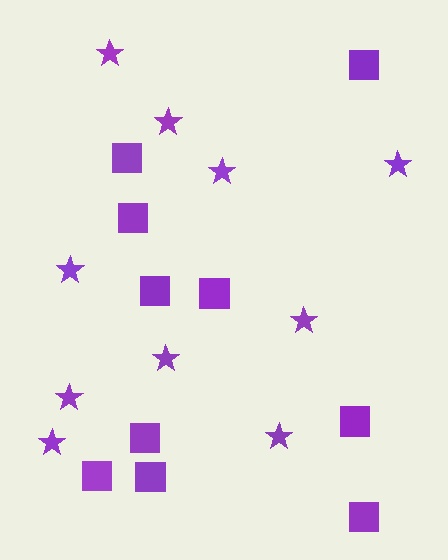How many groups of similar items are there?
There are 2 groups: one group of stars (10) and one group of squares (10).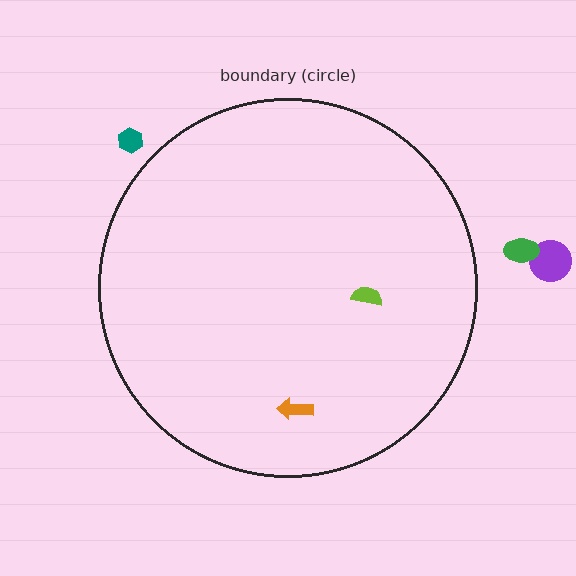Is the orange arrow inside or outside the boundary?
Inside.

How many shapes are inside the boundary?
2 inside, 3 outside.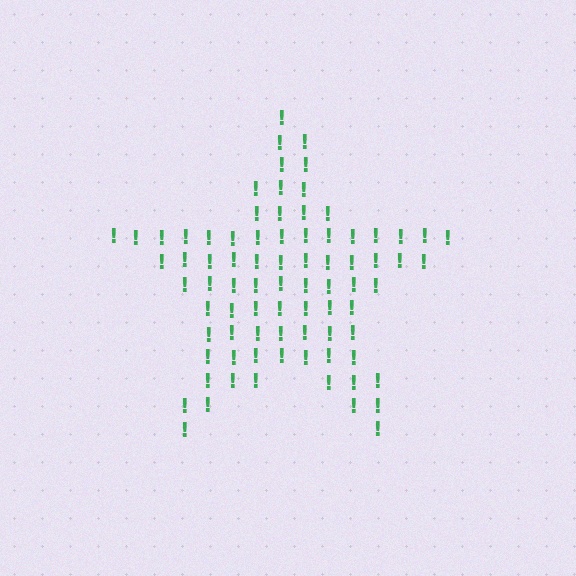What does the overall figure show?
The overall figure shows a star.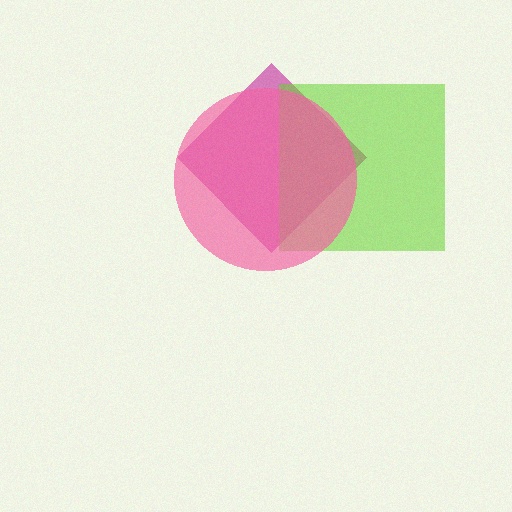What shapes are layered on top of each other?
The layered shapes are: a magenta diamond, a lime square, a pink circle.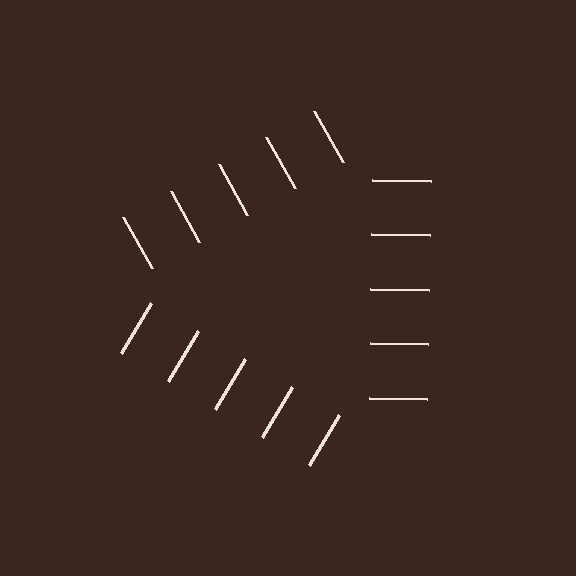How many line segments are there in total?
15 — 5 along each of the 3 edges.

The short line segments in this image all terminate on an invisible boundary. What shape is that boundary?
An illusory triangle — the line segments terminate on its edges but no continuous stroke is drawn.